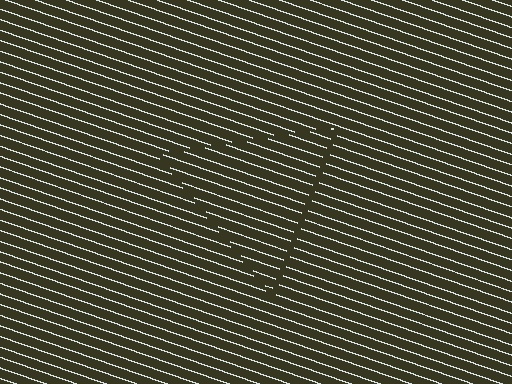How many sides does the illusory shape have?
3 sides — the line-ends trace a triangle.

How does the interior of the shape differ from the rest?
The interior of the shape contains the same grating, shifted by half a period — the contour is defined by the phase discontinuity where line-ends from the inner and outer gratings abut.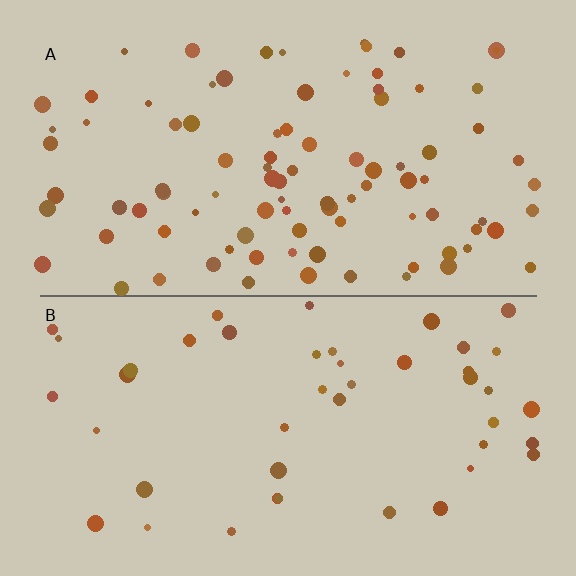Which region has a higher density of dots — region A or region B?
A (the top).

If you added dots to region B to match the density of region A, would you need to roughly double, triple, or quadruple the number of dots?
Approximately double.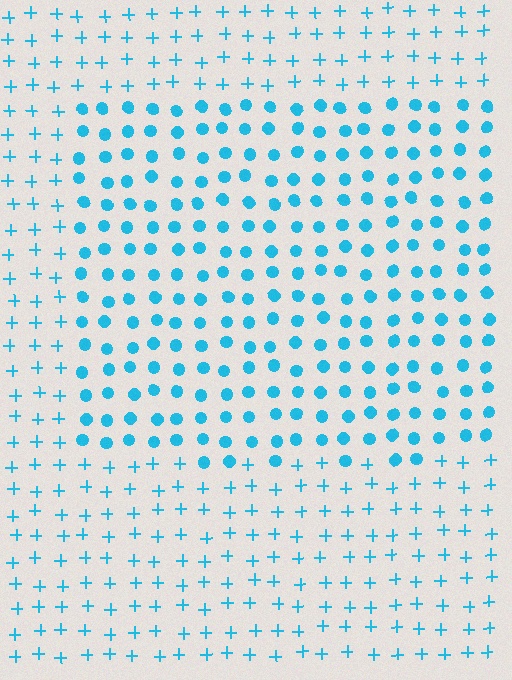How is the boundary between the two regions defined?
The boundary is defined by a change in element shape: circles inside vs. plus signs outside. All elements share the same color and spacing.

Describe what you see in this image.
The image is filled with small cyan elements arranged in a uniform grid. A rectangle-shaped region contains circles, while the surrounding area contains plus signs. The boundary is defined purely by the change in element shape.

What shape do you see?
I see a rectangle.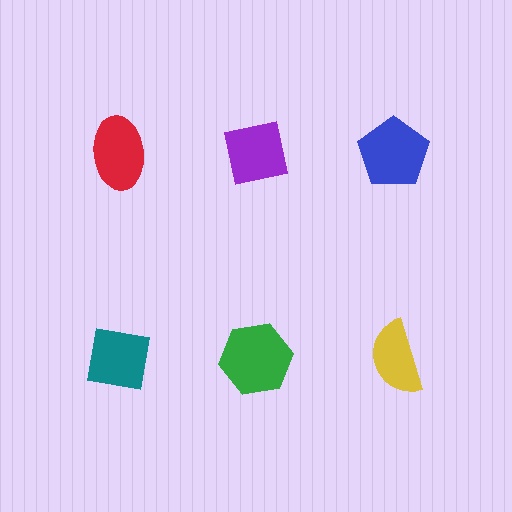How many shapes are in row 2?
3 shapes.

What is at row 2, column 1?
A teal square.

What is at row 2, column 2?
A green hexagon.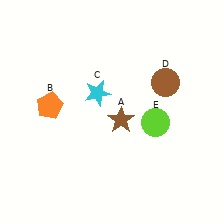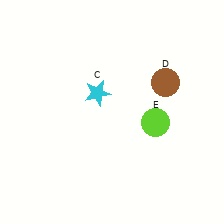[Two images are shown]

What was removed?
The brown star (A), the orange pentagon (B) were removed in Image 2.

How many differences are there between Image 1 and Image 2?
There are 2 differences between the two images.